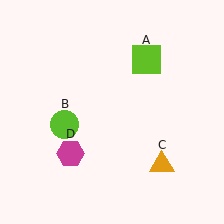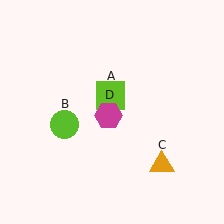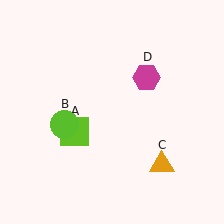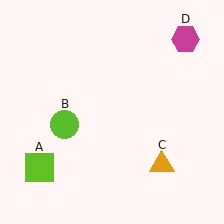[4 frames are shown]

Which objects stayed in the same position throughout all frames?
Lime circle (object B) and orange triangle (object C) remained stationary.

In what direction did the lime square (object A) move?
The lime square (object A) moved down and to the left.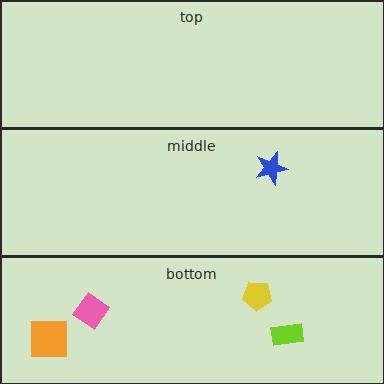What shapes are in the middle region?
The blue star.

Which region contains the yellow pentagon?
The bottom region.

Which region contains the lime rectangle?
The bottom region.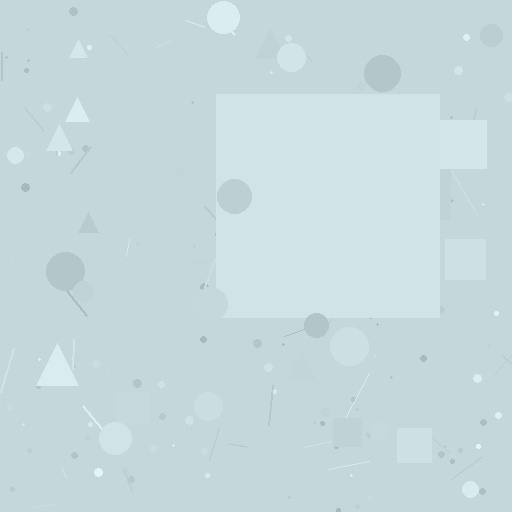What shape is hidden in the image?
A square is hidden in the image.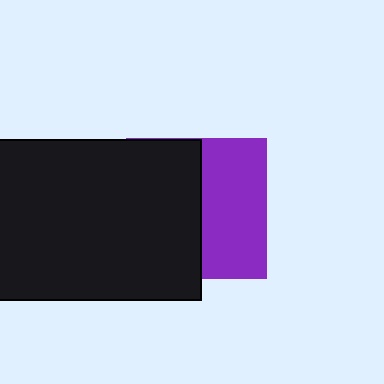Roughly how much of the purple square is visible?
About half of it is visible (roughly 47%).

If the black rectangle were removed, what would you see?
You would see the complete purple square.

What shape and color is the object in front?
The object in front is a black rectangle.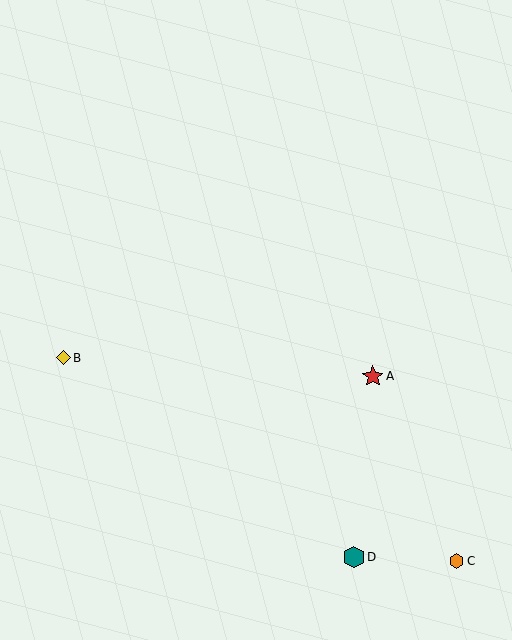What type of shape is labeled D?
Shape D is a teal hexagon.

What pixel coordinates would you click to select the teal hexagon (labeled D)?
Click at (354, 557) to select the teal hexagon D.